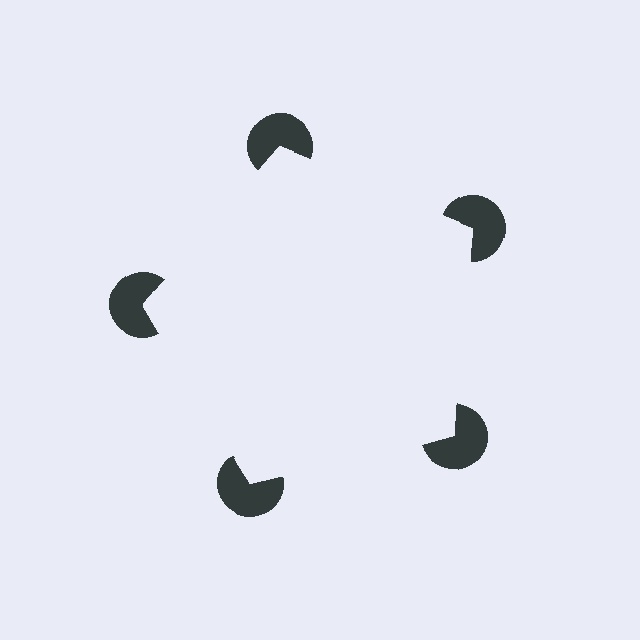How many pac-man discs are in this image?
There are 5 — one at each vertex of the illusory pentagon.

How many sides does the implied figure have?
5 sides.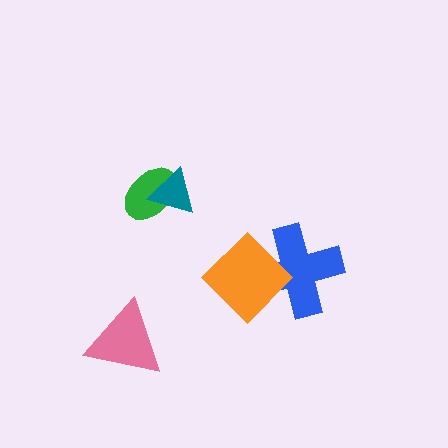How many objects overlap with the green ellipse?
1 object overlaps with the green ellipse.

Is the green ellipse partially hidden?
Yes, it is partially covered by another shape.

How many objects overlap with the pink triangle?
0 objects overlap with the pink triangle.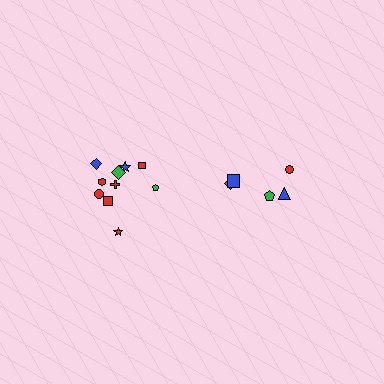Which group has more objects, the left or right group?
The left group.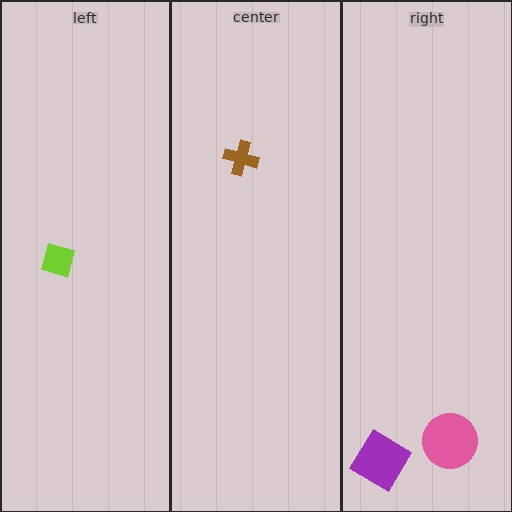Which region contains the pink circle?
The right region.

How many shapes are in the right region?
2.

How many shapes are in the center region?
1.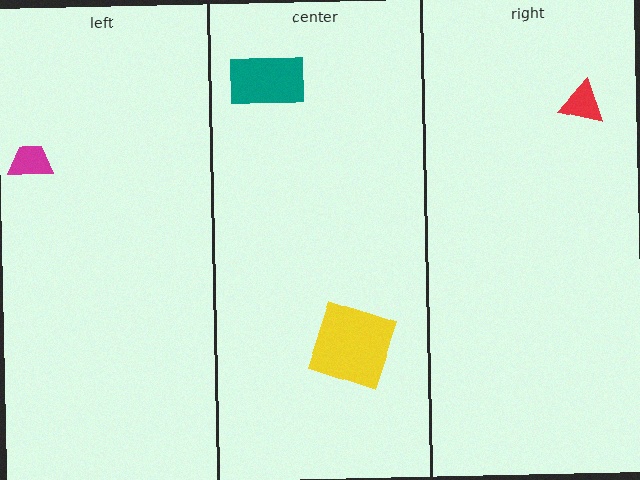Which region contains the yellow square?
The center region.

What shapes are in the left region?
The magenta trapezoid.